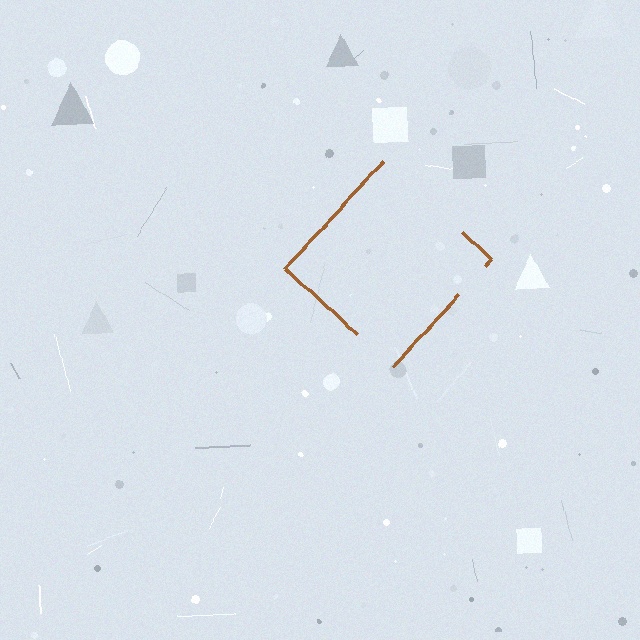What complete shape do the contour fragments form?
The contour fragments form a diamond.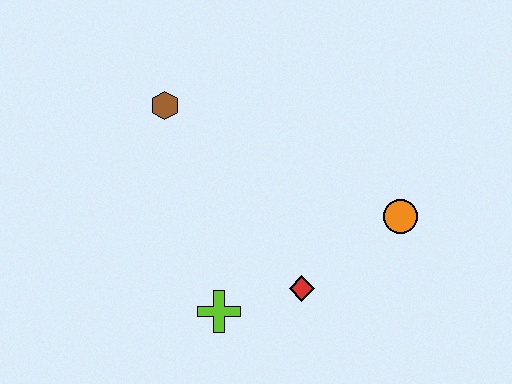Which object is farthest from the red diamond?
The brown hexagon is farthest from the red diamond.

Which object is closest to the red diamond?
The lime cross is closest to the red diamond.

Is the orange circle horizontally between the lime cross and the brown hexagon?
No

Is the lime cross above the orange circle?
No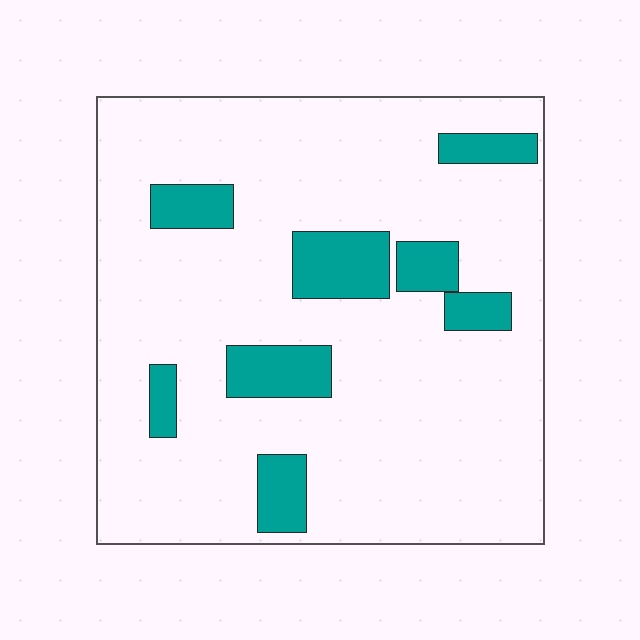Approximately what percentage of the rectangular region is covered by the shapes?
Approximately 15%.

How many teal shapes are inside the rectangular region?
8.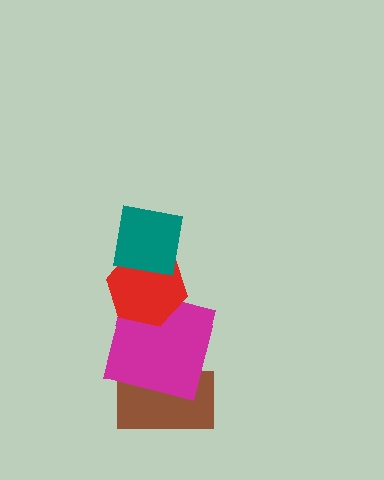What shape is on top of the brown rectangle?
The magenta square is on top of the brown rectangle.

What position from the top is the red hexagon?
The red hexagon is 2nd from the top.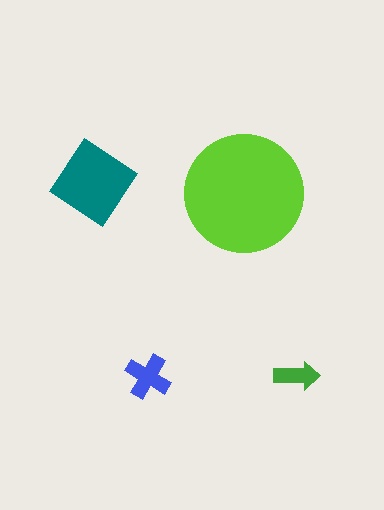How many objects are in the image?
There are 4 objects in the image.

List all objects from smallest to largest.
The green arrow, the blue cross, the teal diamond, the lime circle.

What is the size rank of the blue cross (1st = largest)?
3rd.